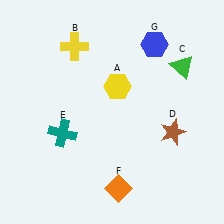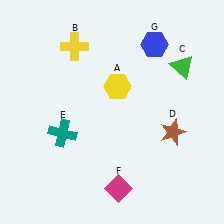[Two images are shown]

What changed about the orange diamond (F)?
In Image 1, F is orange. In Image 2, it changed to magenta.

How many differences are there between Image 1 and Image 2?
There is 1 difference between the two images.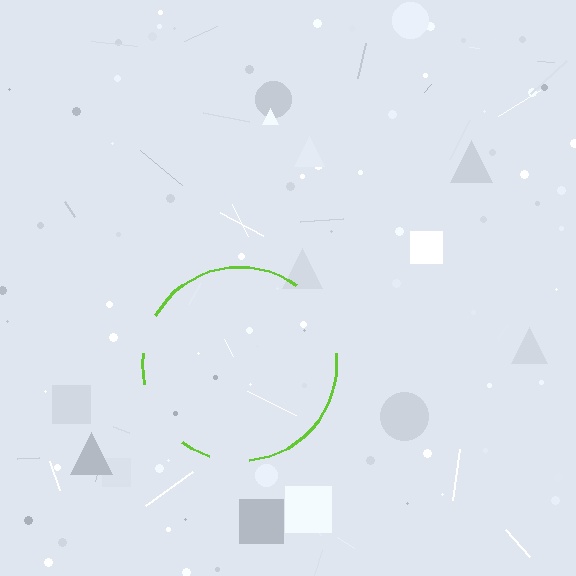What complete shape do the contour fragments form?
The contour fragments form a circle.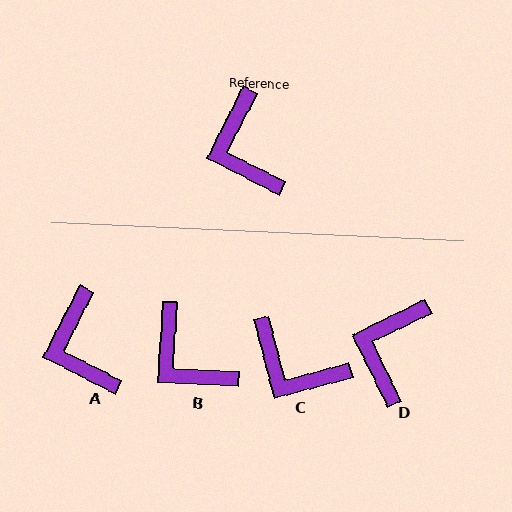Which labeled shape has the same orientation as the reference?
A.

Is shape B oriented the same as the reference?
No, it is off by about 24 degrees.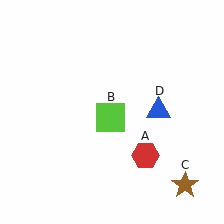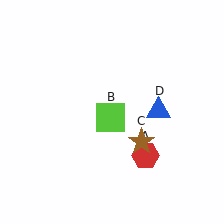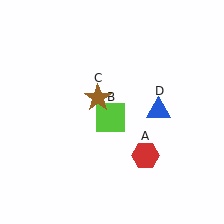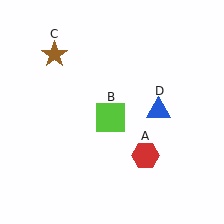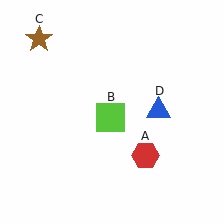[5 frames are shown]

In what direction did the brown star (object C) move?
The brown star (object C) moved up and to the left.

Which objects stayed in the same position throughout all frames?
Red hexagon (object A) and lime square (object B) and blue triangle (object D) remained stationary.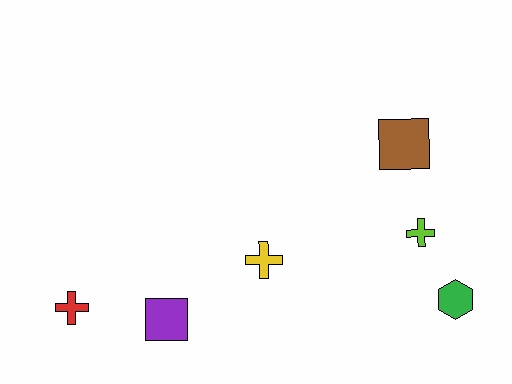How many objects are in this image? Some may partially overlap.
There are 6 objects.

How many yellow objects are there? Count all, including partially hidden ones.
There is 1 yellow object.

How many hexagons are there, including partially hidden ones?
There is 1 hexagon.